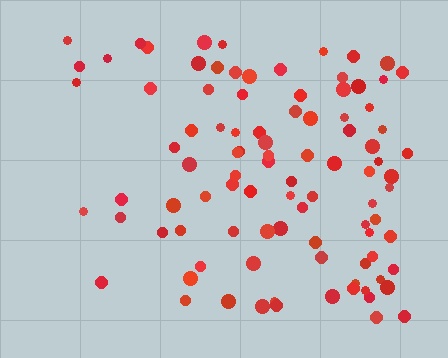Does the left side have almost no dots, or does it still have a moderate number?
Still a moderate number, just noticeably fewer than the right.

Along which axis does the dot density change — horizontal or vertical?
Horizontal.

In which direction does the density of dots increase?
From left to right, with the right side densest.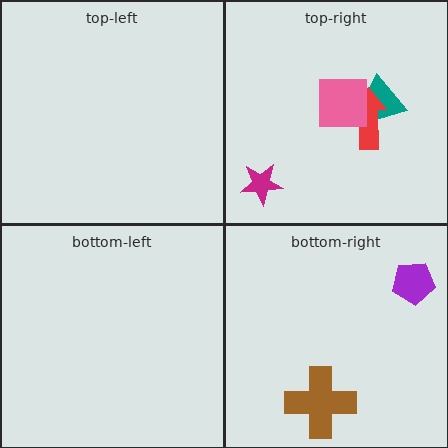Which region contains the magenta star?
The top-right region.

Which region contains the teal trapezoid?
The top-right region.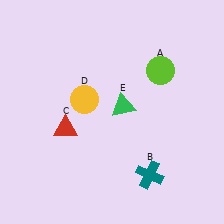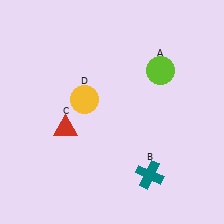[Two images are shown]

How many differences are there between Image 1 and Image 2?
There is 1 difference between the two images.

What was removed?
The green triangle (E) was removed in Image 2.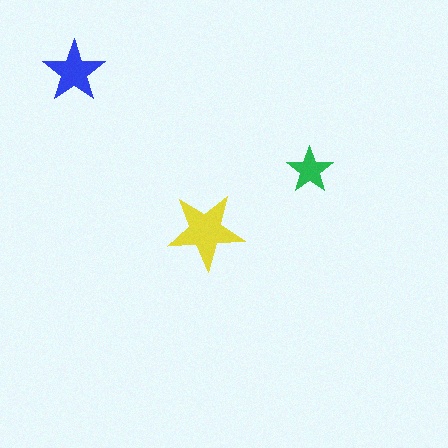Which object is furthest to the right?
The green star is rightmost.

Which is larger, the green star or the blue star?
The blue one.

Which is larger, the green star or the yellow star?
The yellow one.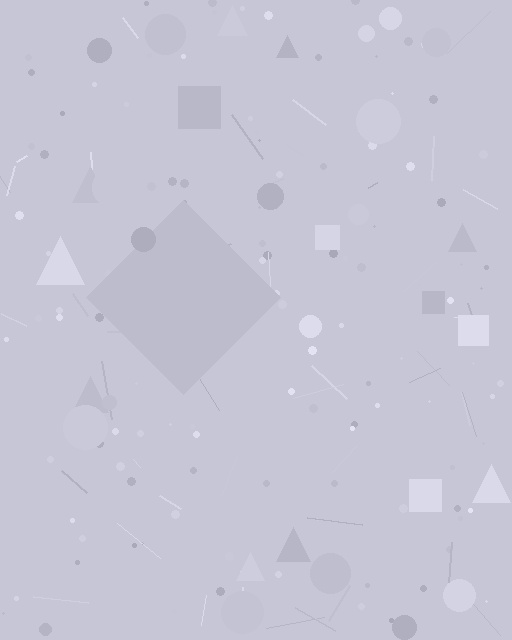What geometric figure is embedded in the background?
A diamond is embedded in the background.